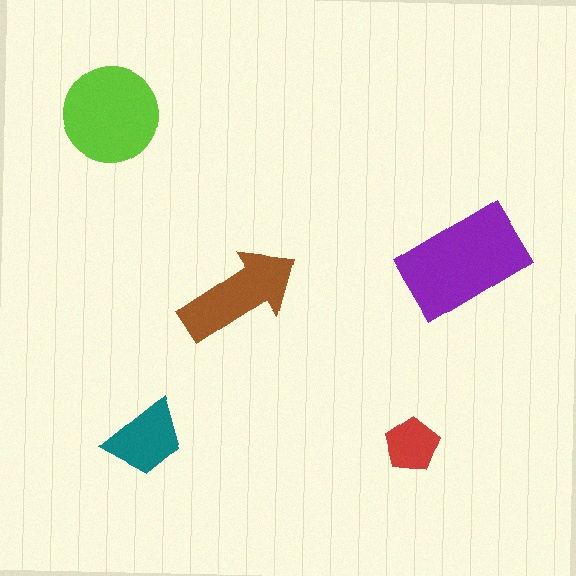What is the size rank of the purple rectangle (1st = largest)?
1st.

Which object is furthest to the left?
The lime circle is leftmost.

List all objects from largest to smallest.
The purple rectangle, the lime circle, the brown arrow, the teal trapezoid, the red pentagon.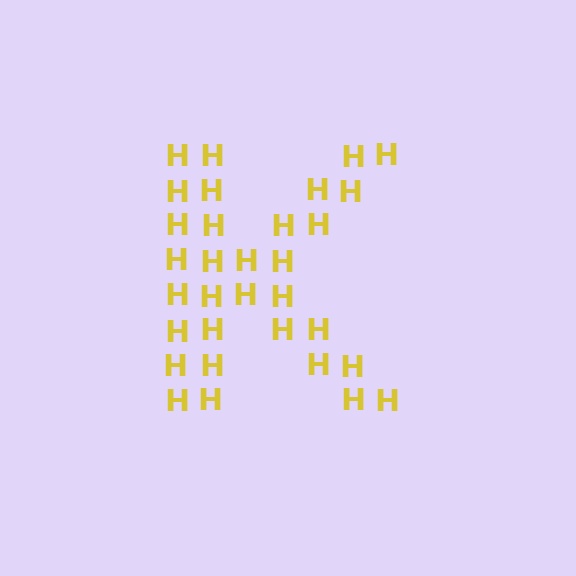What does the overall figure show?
The overall figure shows the letter K.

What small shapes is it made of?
It is made of small letter H's.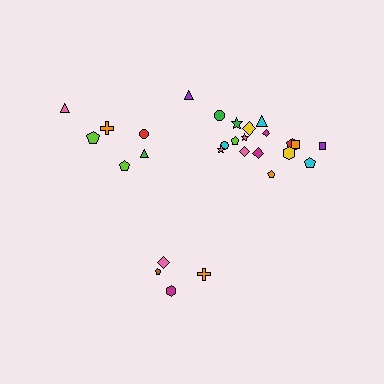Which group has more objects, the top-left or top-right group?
The top-right group.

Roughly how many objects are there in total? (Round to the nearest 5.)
Roughly 30 objects in total.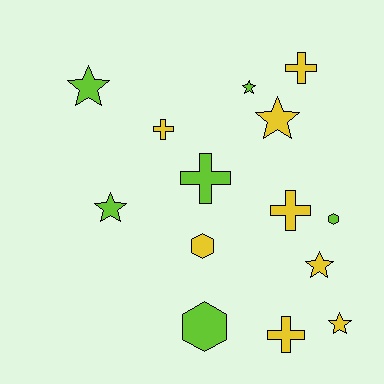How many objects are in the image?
There are 14 objects.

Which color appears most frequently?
Yellow, with 8 objects.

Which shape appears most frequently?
Star, with 6 objects.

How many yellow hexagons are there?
There is 1 yellow hexagon.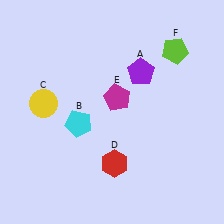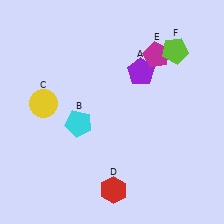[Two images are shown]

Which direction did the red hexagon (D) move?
The red hexagon (D) moved down.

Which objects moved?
The objects that moved are: the red hexagon (D), the magenta pentagon (E).